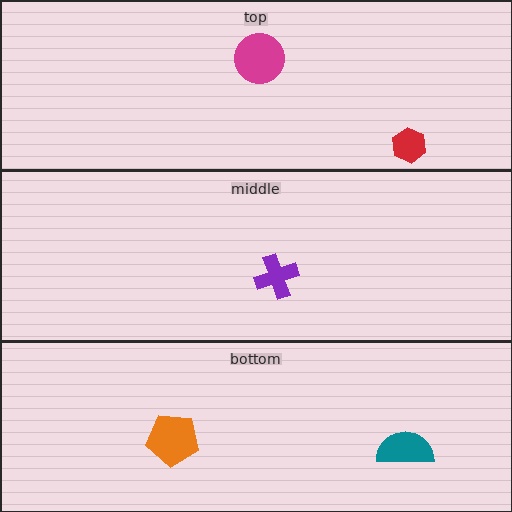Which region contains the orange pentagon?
The bottom region.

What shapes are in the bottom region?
The orange pentagon, the teal semicircle.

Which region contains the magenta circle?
The top region.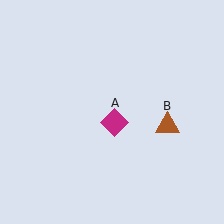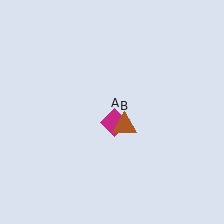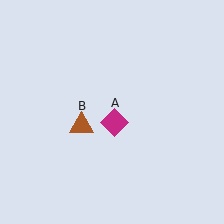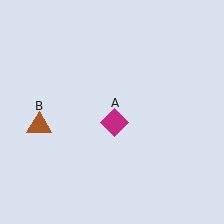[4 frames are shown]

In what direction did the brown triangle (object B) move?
The brown triangle (object B) moved left.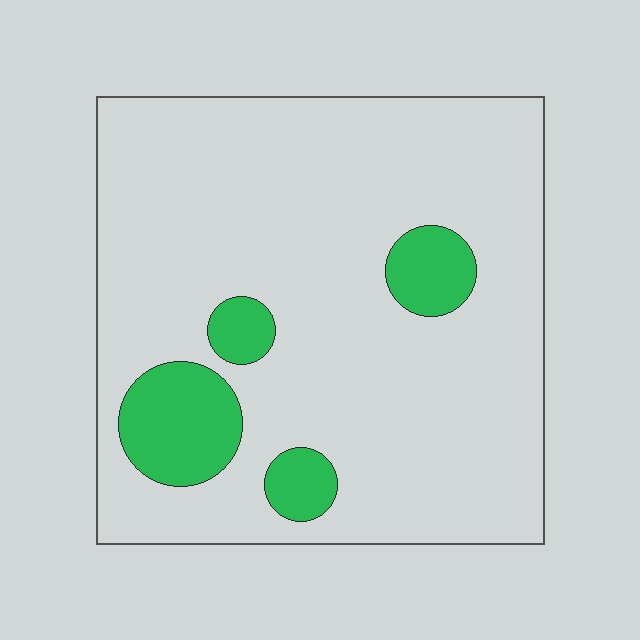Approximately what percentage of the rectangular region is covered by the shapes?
Approximately 15%.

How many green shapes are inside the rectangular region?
4.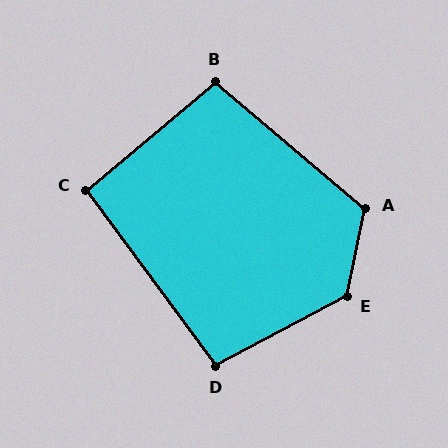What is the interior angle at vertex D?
Approximately 98 degrees (obtuse).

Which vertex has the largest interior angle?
E, at approximately 130 degrees.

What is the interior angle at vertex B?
Approximately 100 degrees (obtuse).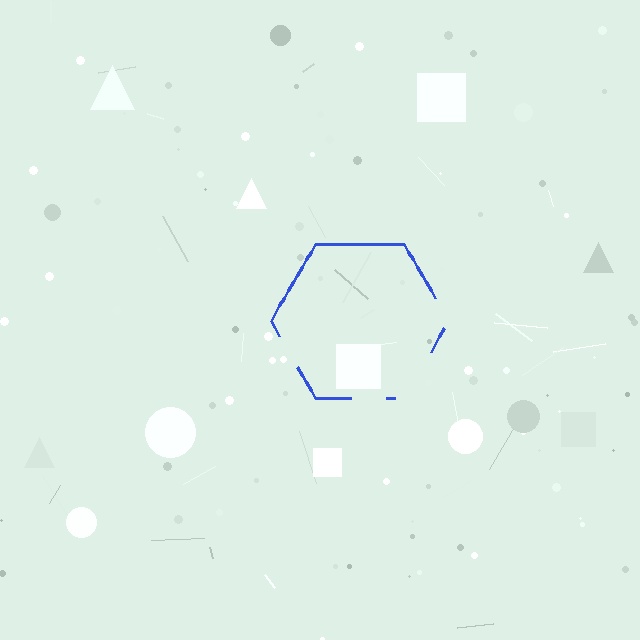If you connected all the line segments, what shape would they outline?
They would outline a hexagon.